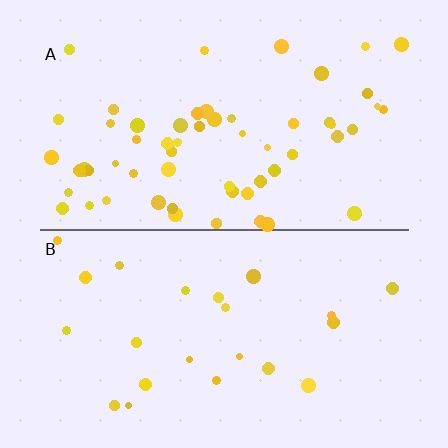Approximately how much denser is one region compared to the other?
Approximately 2.6× — region A over region B.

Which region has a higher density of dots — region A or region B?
A (the top).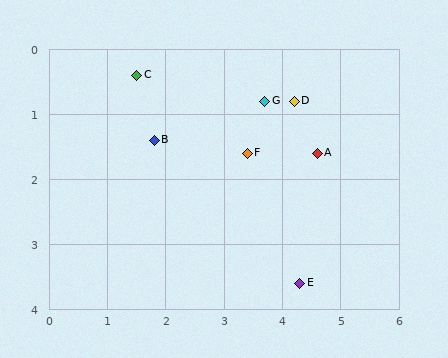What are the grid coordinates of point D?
Point D is at approximately (4.2, 0.8).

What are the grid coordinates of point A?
Point A is at approximately (4.6, 1.6).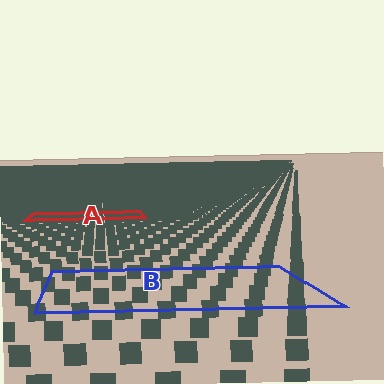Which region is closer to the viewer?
Region B is closer. The texture elements there are larger and more spread out.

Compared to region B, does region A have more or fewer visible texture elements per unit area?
Region A has more texture elements per unit area — they are packed more densely because it is farther away.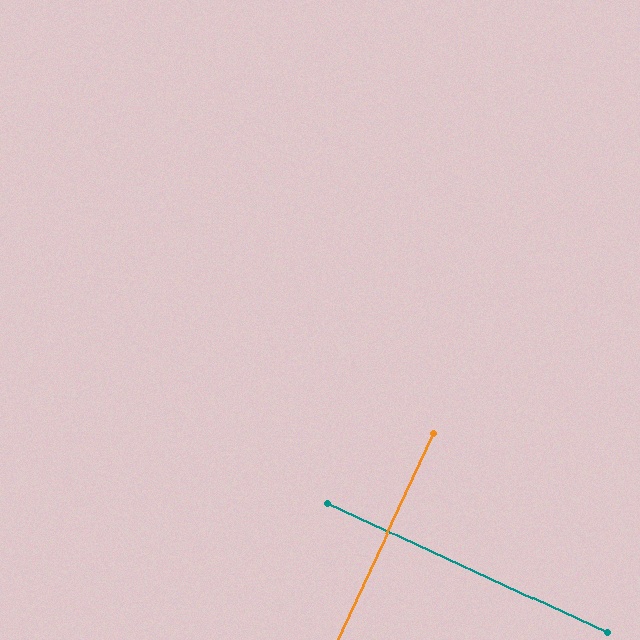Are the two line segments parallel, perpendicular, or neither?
Perpendicular — they meet at approximately 90°.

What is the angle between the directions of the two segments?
Approximately 90 degrees.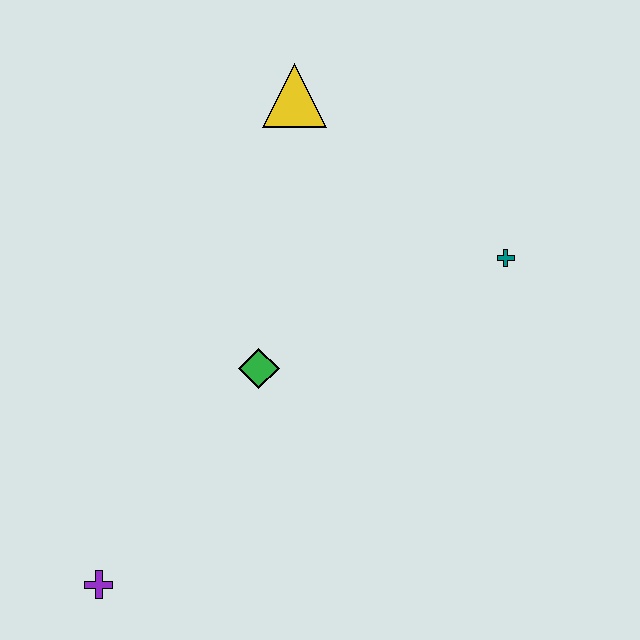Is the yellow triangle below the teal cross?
No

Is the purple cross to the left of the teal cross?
Yes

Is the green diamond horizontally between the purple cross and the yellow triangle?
Yes